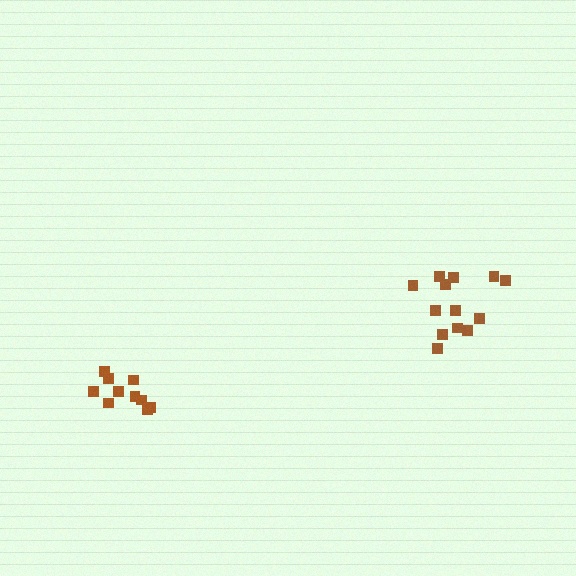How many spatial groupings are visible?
There are 2 spatial groupings.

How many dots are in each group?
Group 1: 10 dots, Group 2: 13 dots (23 total).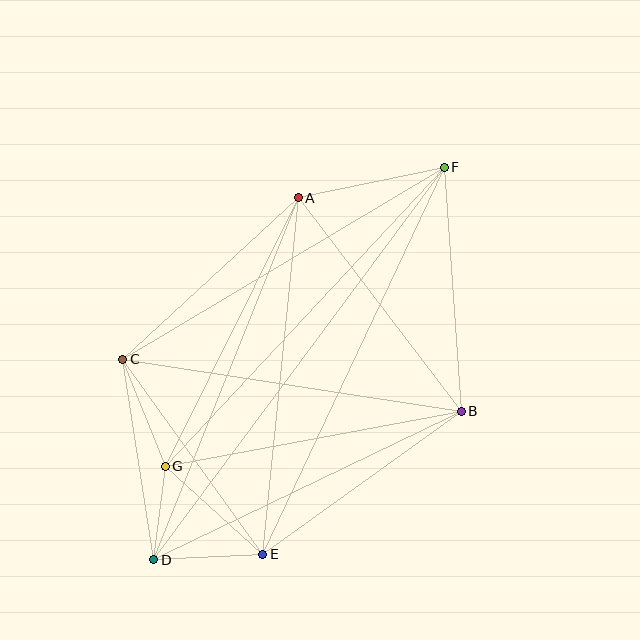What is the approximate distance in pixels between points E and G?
The distance between E and G is approximately 131 pixels.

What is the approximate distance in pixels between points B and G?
The distance between B and G is approximately 301 pixels.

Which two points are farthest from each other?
Points D and F are farthest from each other.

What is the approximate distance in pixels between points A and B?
The distance between A and B is approximately 269 pixels.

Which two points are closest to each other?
Points D and G are closest to each other.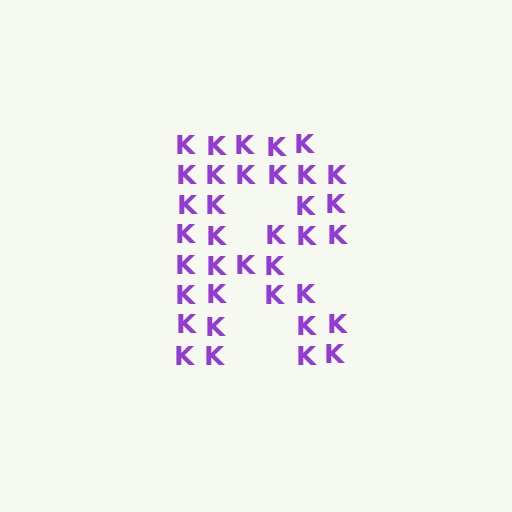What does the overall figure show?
The overall figure shows the letter R.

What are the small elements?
The small elements are letter K's.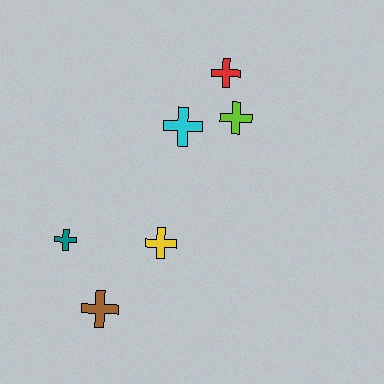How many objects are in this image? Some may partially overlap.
There are 6 objects.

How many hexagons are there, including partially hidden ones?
There are no hexagons.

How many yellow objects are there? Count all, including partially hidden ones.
There is 1 yellow object.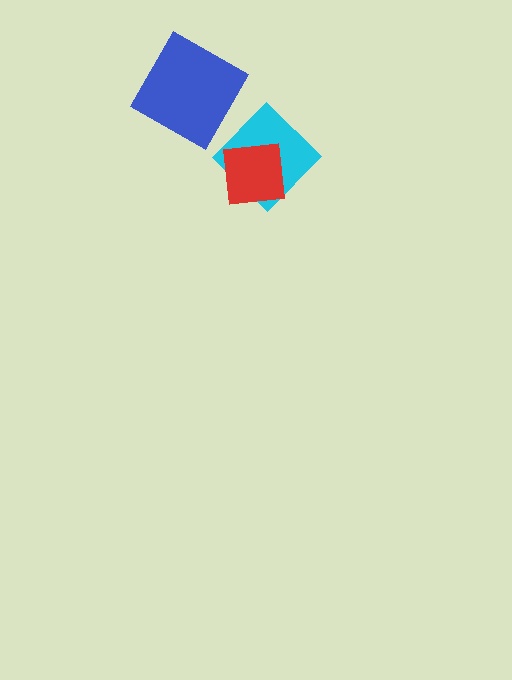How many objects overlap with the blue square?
0 objects overlap with the blue square.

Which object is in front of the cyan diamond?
The red square is in front of the cyan diamond.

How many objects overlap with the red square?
1 object overlaps with the red square.